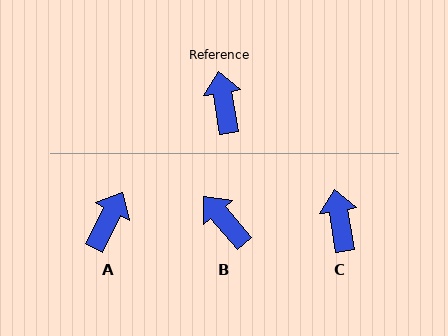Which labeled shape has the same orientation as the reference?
C.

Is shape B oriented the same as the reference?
No, it is off by about 31 degrees.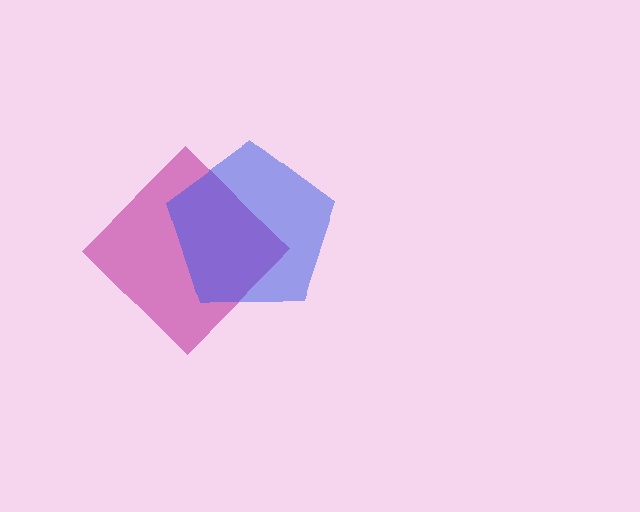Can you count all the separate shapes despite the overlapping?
Yes, there are 2 separate shapes.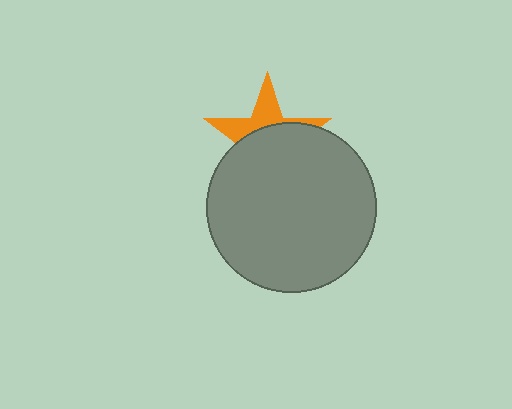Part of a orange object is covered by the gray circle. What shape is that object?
It is a star.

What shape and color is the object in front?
The object in front is a gray circle.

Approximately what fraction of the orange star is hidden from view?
Roughly 62% of the orange star is hidden behind the gray circle.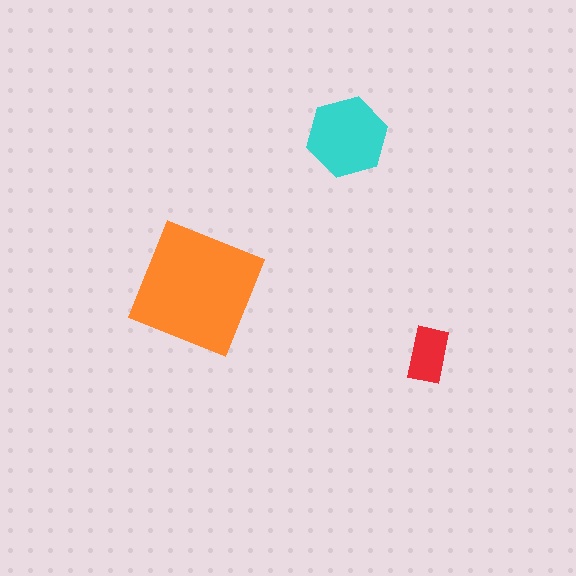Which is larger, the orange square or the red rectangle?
The orange square.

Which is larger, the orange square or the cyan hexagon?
The orange square.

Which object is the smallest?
The red rectangle.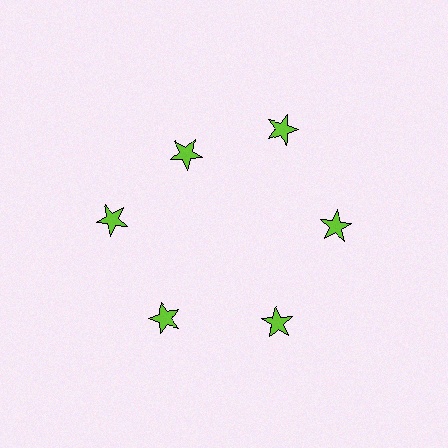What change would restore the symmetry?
The symmetry would be restored by moving it outward, back onto the ring so that all 6 stars sit at equal angles and equal distance from the center.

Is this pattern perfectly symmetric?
No. The 6 lime stars are arranged in a ring, but one element near the 11 o'clock position is pulled inward toward the center, breaking the 6-fold rotational symmetry.